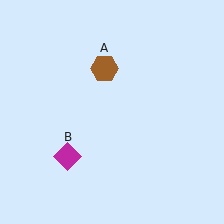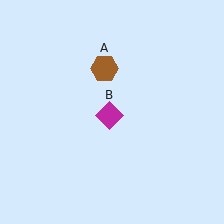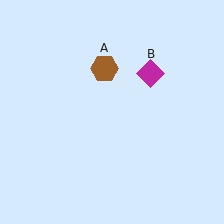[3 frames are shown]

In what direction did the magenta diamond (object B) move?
The magenta diamond (object B) moved up and to the right.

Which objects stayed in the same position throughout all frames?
Brown hexagon (object A) remained stationary.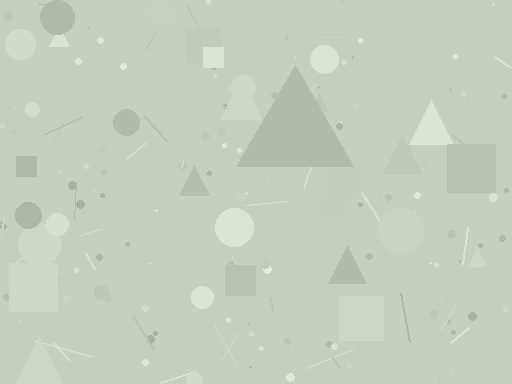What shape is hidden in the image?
A triangle is hidden in the image.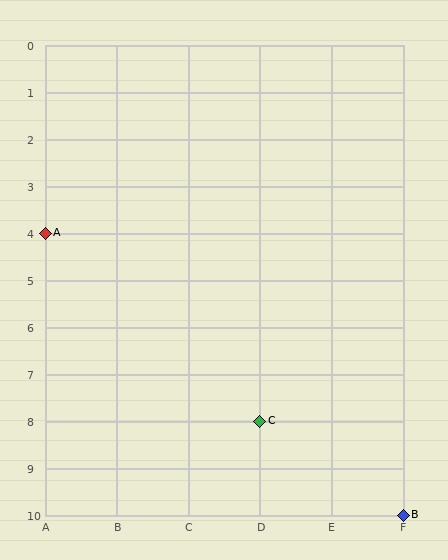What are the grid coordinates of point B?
Point B is at grid coordinates (F, 10).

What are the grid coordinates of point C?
Point C is at grid coordinates (D, 8).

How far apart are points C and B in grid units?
Points C and B are 2 columns and 2 rows apart (about 2.8 grid units diagonally).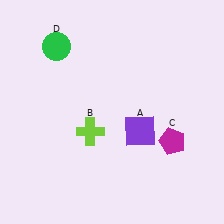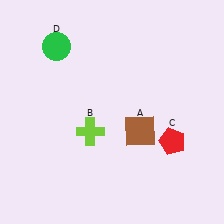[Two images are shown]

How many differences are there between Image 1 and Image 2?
There are 2 differences between the two images.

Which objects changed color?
A changed from purple to brown. C changed from magenta to red.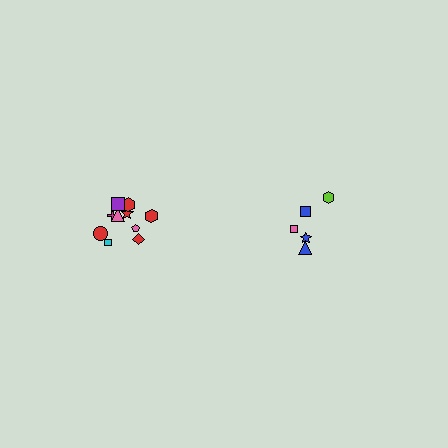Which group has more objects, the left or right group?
The left group.